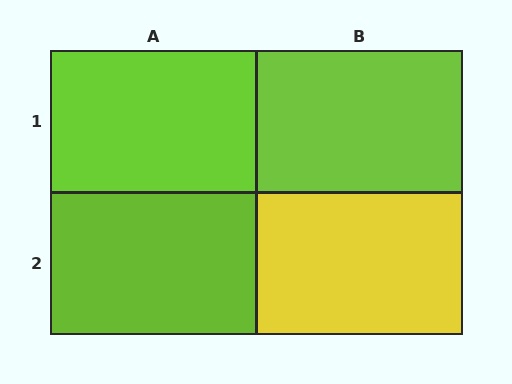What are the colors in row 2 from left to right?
Lime, yellow.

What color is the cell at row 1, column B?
Lime.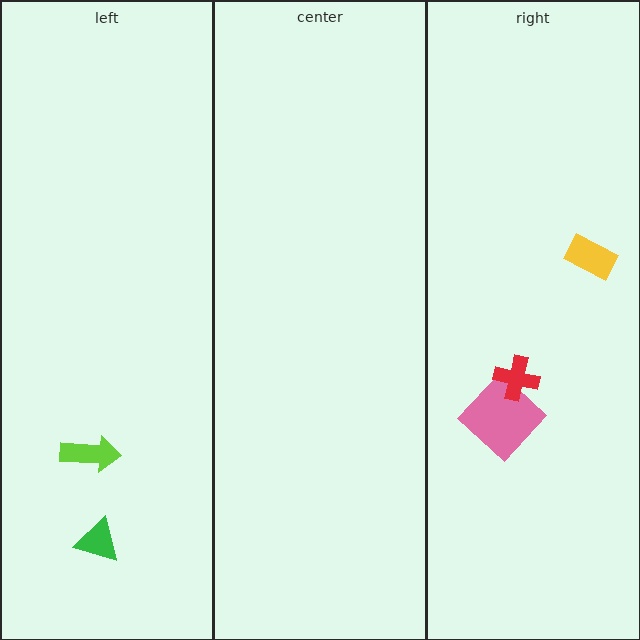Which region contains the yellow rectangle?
The right region.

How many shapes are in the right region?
3.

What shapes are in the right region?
The pink diamond, the red cross, the yellow rectangle.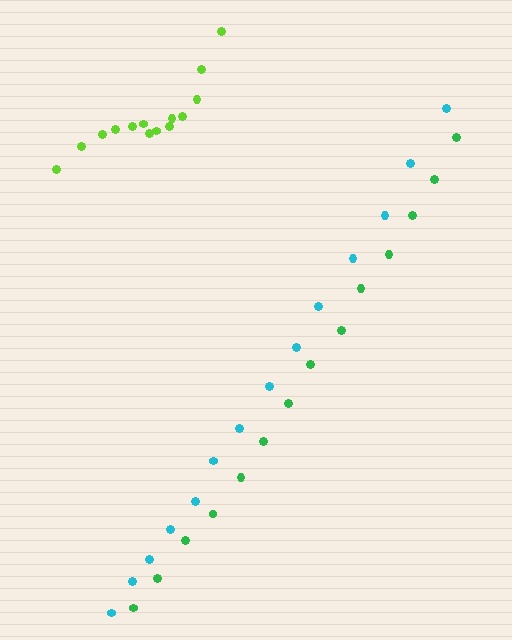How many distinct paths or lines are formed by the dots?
There are 3 distinct paths.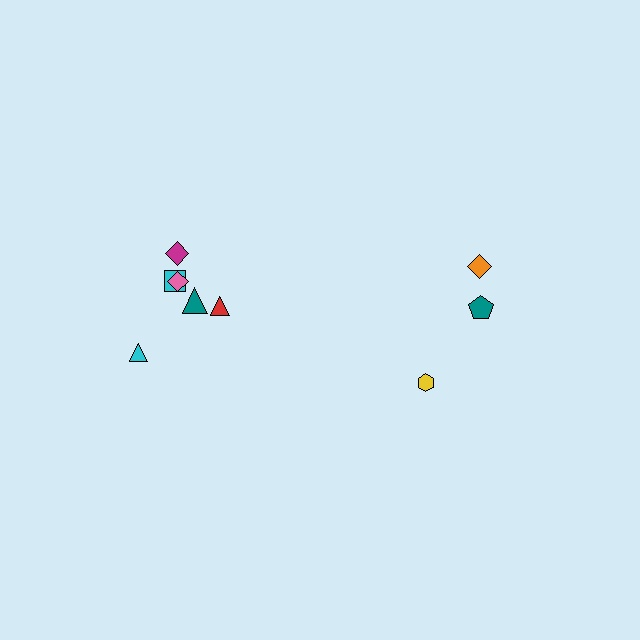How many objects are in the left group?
There are 6 objects.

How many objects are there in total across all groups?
There are 9 objects.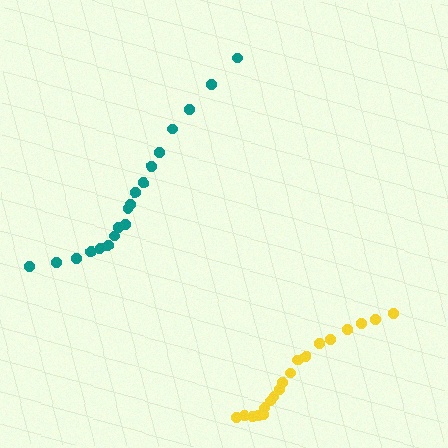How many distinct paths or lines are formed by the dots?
There are 2 distinct paths.